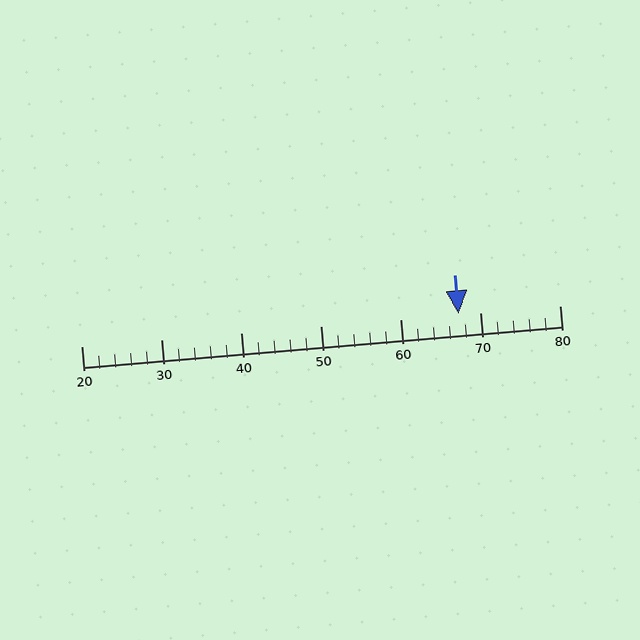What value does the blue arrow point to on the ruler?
The blue arrow points to approximately 67.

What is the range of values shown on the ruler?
The ruler shows values from 20 to 80.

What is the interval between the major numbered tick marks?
The major tick marks are spaced 10 units apart.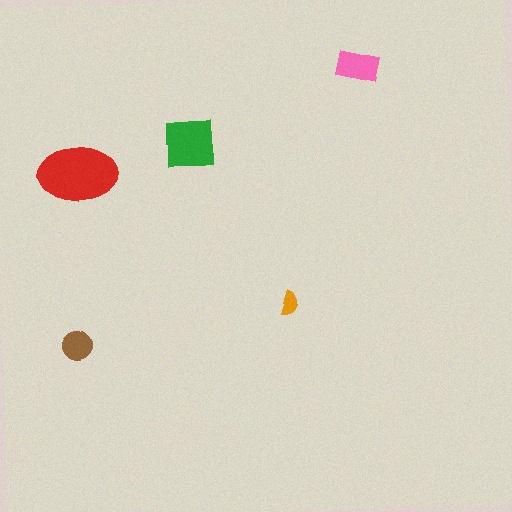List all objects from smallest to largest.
The orange semicircle, the brown circle, the pink rectangle, the green square, the red ellipse.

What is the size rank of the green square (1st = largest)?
2nd.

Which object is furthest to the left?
The brown circle is leftmost.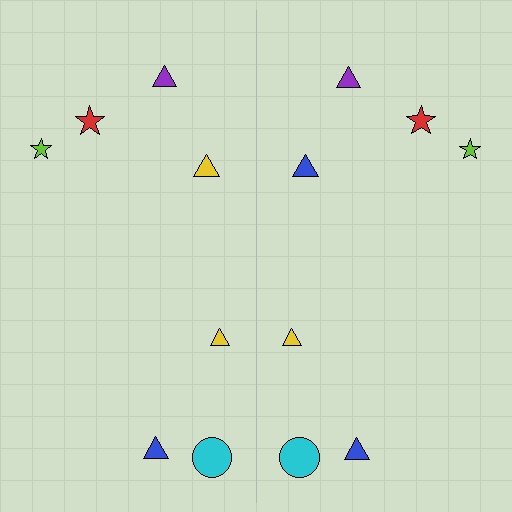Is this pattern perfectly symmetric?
No, the pattern is not perfectly symmetric. The blue triangle on the right side breaks the symmetry — its mirror counterpart is yellow.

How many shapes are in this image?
There are 14 shapes in this image.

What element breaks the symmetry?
The blue triangle on the right side breaks the symmetry — its mirror counterpart is yellow.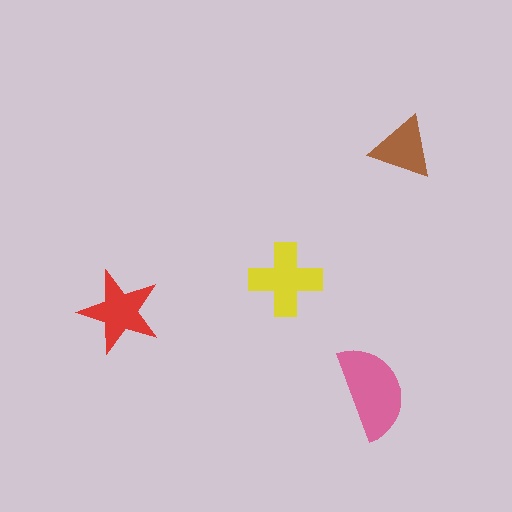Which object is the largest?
The pink semicircle.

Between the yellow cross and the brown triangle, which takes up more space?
The yellow cross.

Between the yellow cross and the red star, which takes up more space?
The yellow cross.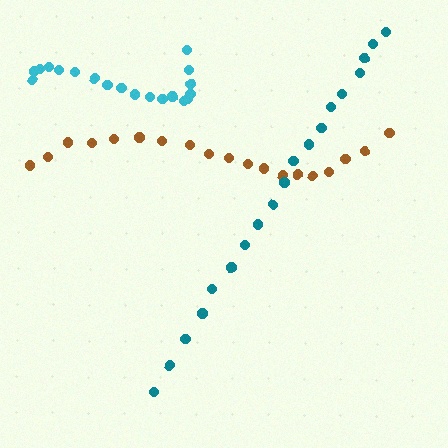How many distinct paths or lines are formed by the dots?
There are 3 distinct paths.